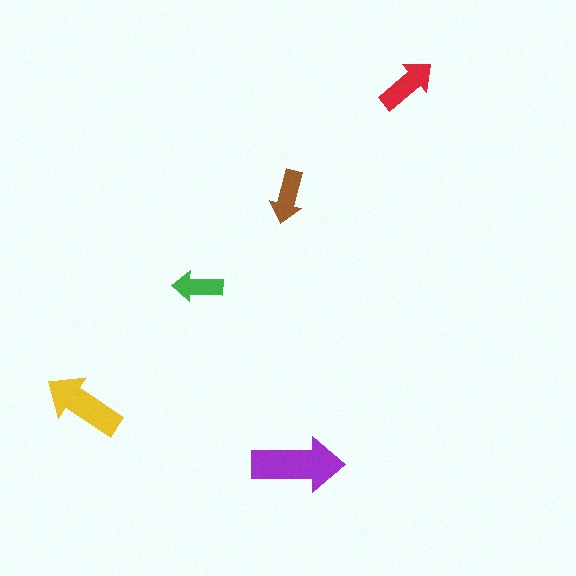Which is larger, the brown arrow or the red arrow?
The red one.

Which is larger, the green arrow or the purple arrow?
The purple one.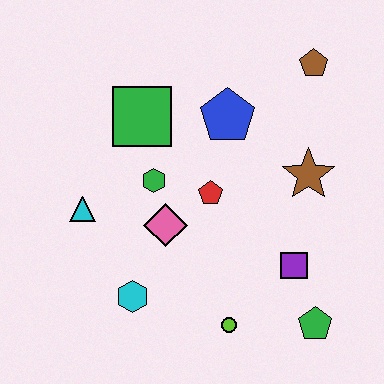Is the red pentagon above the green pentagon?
Yes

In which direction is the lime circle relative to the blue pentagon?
The lime circle is below the blue pentagon.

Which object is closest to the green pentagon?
The purple square is closest to the green pentagon.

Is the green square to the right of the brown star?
No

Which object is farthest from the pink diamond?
The brown pentagon is farthest from the pink diamond.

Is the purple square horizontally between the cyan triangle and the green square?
No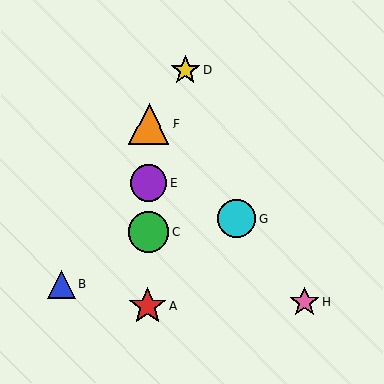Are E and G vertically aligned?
No, E is at x≈149 and G is at x≈236.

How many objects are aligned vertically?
4 objects (A, C, E, F) are aligned vertically.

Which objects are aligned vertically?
Objects A, C, E, F are aligned vertically.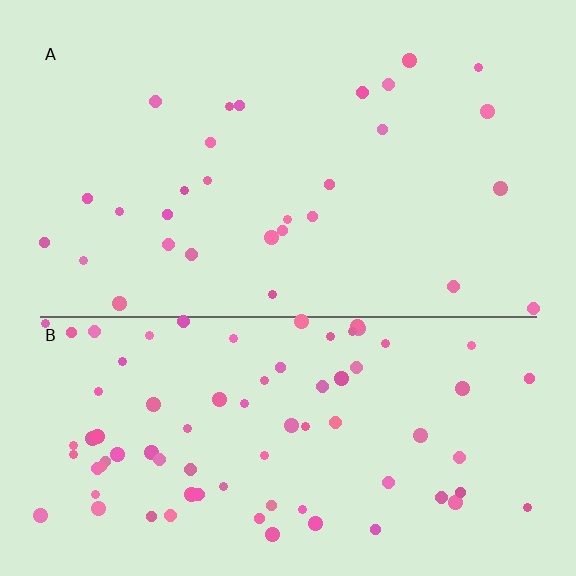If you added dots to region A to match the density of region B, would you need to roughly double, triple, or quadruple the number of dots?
Approximately triple.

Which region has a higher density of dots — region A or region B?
B (the bottom).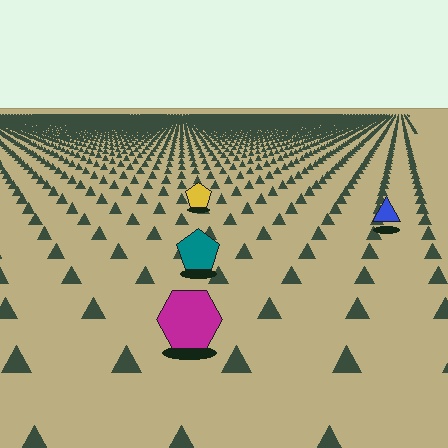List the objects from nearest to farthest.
From nearest to farthest: the magenta hexagon, the teal pentagon, the blue triangle, the yellow pentagon.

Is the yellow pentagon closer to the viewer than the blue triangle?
No. The blue triangle is closer — you can tell from the texture gradient: the ground texture is coarser near it.